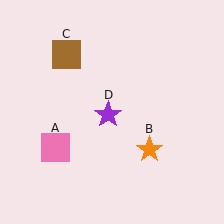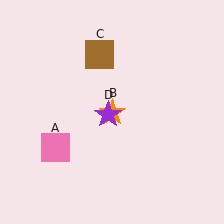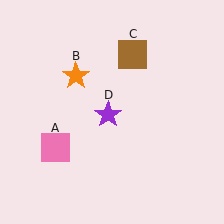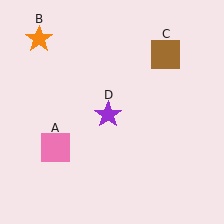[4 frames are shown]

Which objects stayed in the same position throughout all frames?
Pink square (object A) and purple star (object D) remained stationary.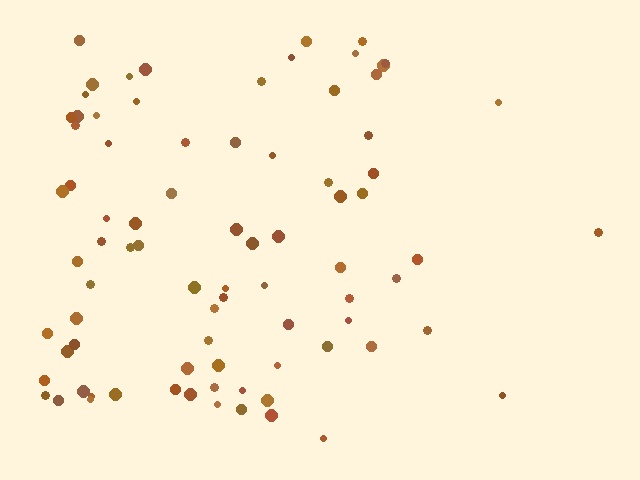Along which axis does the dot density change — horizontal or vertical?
Horizontal.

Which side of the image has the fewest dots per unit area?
The right.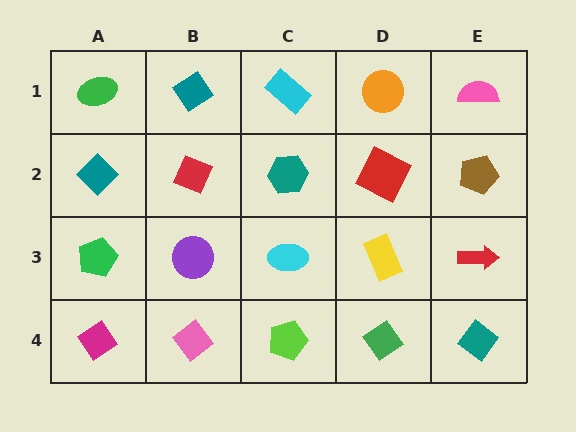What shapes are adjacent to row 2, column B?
A teal diamond (row 1, column B), a purple circle (row 3, column B), a teal diamond (row 2, column A), a teal hexagon (row 2, column C).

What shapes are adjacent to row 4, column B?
A purple circle (row 3, column B), a magenta diamond (row 4, column A), a lime pentagon (row 4, column C).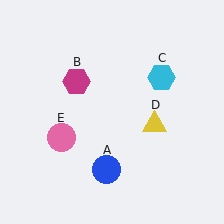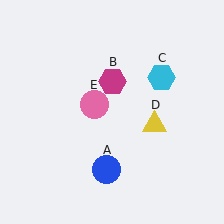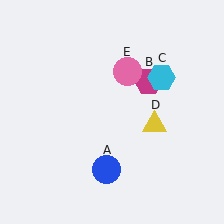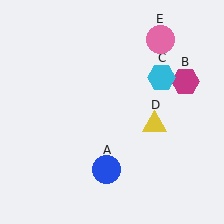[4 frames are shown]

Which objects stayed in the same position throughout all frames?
Blue circle (object A) and cyan hexagon (object C) and yellow triangle (object D) remained stationary.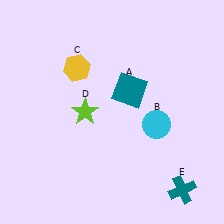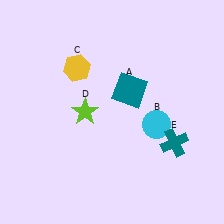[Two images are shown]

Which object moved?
The teal cross (E) moved up.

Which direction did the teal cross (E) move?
The teal cross (E) moved up.